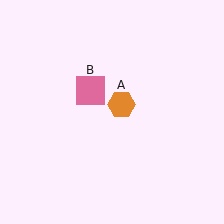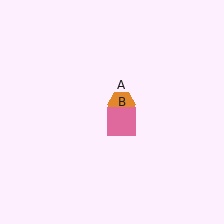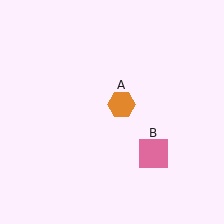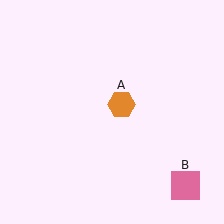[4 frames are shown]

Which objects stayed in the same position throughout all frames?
Orange hexagon (object A) remained stationary.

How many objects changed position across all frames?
1 object changed position: pink square (object B).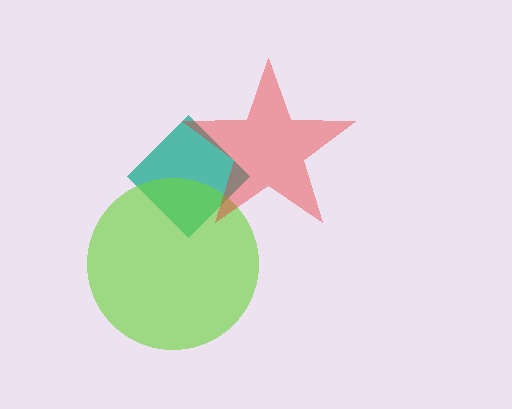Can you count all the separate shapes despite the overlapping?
Yes, there are 3 separate shapes.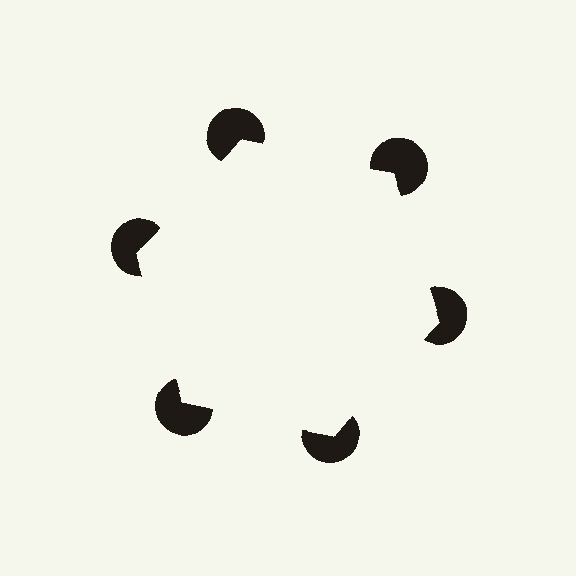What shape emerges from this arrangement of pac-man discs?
An illusory hexagon — its edges are inferred from the aligned wedge cuts in the pac-man discs, not physically drawn.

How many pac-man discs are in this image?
There are 6 — one at each vertex of the illusory hexagon.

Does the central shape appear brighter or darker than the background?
It typically appears slightly brighter than the background, even though no actual brightness change is drawn.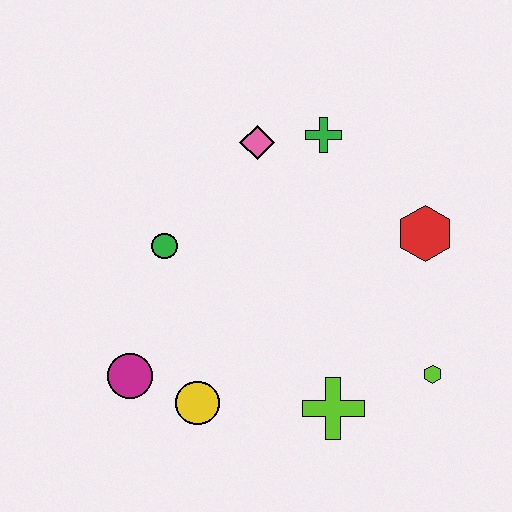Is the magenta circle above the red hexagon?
No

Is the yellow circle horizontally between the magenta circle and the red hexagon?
Yes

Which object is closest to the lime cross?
The lime hexagon is closest to the lime cross.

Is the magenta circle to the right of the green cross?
No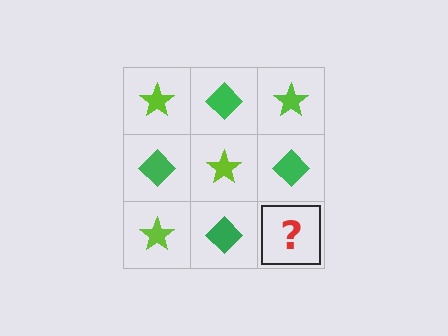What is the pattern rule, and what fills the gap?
The rule is that it alternates lime star and green diamond in a checkerboard pattern. The gap should be filled with a lime star.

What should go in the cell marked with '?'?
The missing cell should contain a lime star.